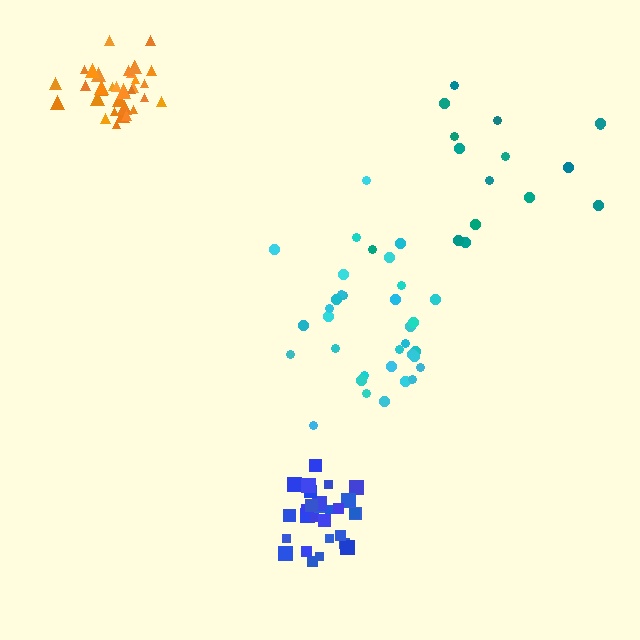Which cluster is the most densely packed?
Orange.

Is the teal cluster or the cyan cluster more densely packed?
Cyan.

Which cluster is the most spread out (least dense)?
Teal.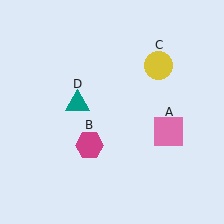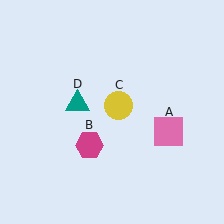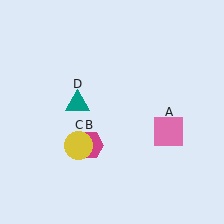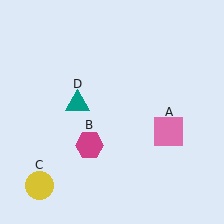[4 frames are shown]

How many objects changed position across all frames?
1 object changed position: yellow circle (object C).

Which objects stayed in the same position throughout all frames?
Pink square (object A) and magenta hexagon (object B) and teal triangle (object D) remained stationary.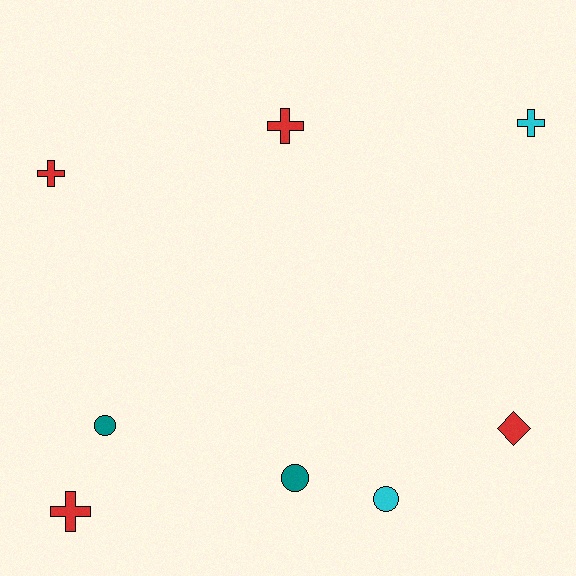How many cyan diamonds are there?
There are no cyan diamonds.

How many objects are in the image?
There are 8 objects.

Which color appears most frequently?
Red, with 4 objects.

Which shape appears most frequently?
Cross, with 4 objects.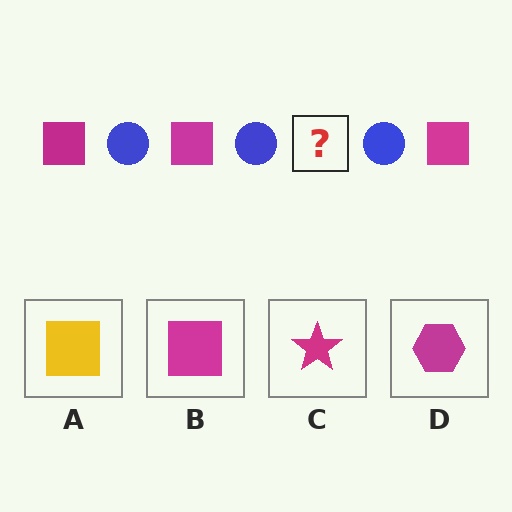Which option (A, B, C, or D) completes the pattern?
B.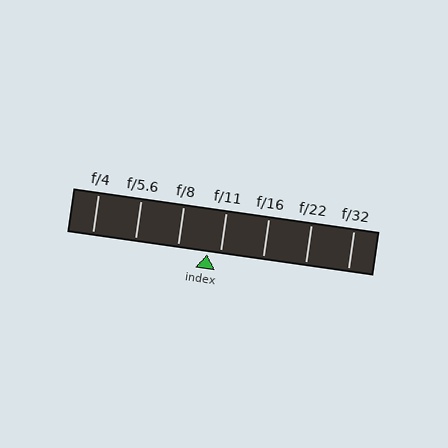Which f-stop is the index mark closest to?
The index mark is closest to f/11.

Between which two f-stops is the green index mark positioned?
The index mark is between f/8 and f/11.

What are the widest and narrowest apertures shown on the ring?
The widest aperture shown is f/4 and the narrowest is f/32.